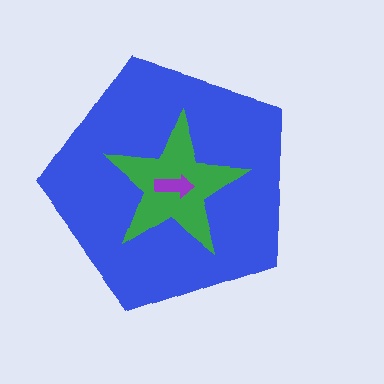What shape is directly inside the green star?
The purple arrow.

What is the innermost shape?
The purple arrow.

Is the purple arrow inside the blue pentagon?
Yes.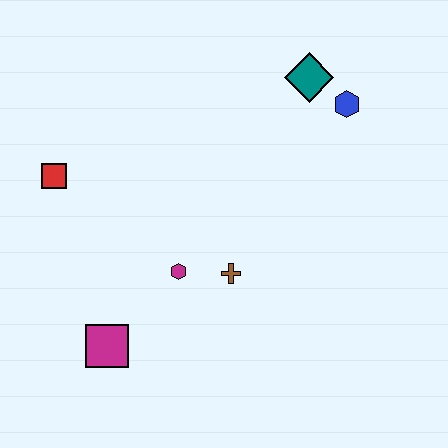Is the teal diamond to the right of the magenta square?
Yes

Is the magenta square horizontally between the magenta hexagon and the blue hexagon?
No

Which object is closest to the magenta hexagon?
The brown cross is closest to the magenta hexagon.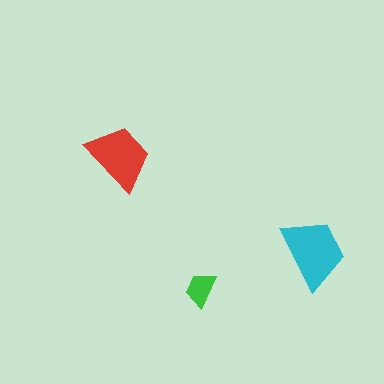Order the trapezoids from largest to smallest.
the cyan one, the red one, the green one.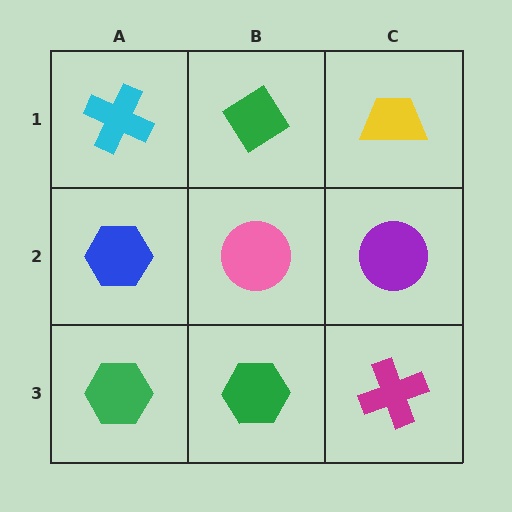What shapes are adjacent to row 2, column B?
A green diamond (row 1, column B), a green hexagon (row 3, column B), a blue hexagon (row 2, column A), a purple circle (row 2, column C).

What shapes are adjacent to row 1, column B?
A pink circle (row 2, column B), a cyan cross (row 1, column A), a yellow trapezoid (row 1, column C).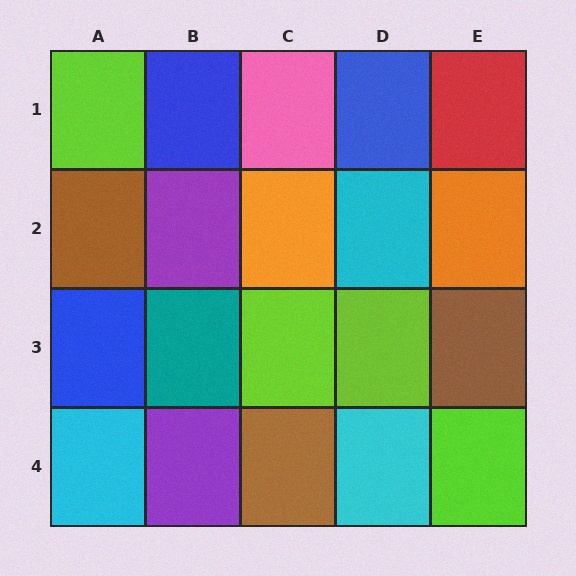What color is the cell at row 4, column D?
Cyan.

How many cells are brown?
3 cells are brown.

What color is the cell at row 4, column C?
Brown.